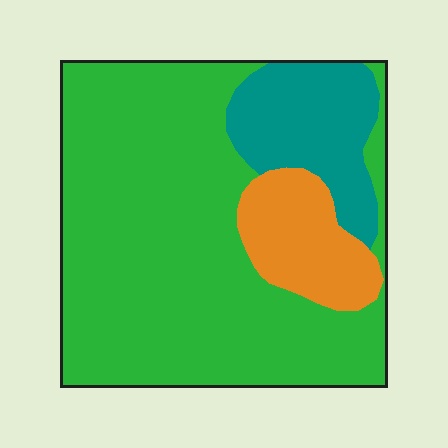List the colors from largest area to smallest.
From largest to smallest: green, teal, orange.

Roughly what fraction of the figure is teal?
Teal takes up about one sixth (1/6) of the figure.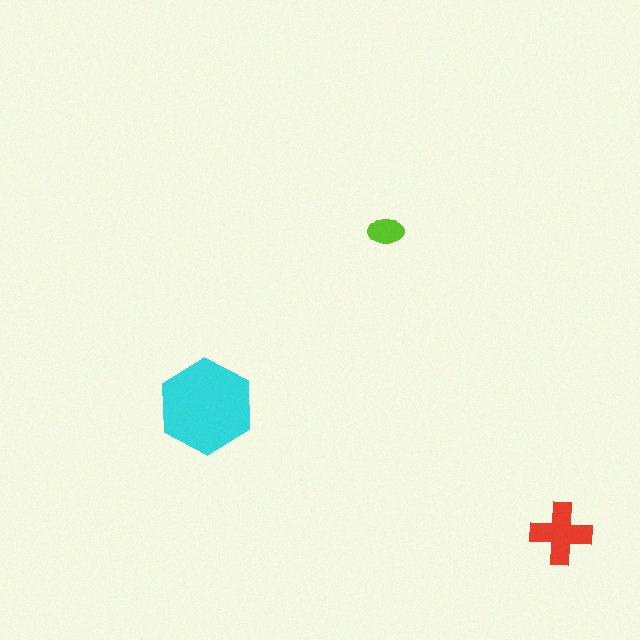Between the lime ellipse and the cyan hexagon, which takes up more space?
The cyan hexagon.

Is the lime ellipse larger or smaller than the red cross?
Smaller.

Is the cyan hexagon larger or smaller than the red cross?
Larger.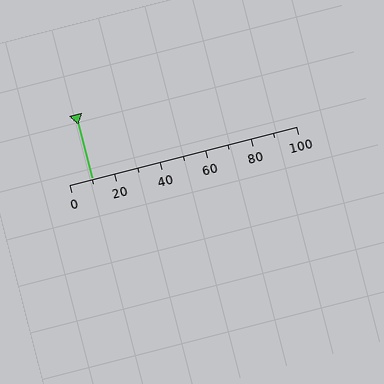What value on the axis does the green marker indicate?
The marker indicates approximately 10.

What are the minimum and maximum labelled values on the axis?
The axis runs from 0 to 100.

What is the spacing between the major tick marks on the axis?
The major ticks are spaced 20 apart.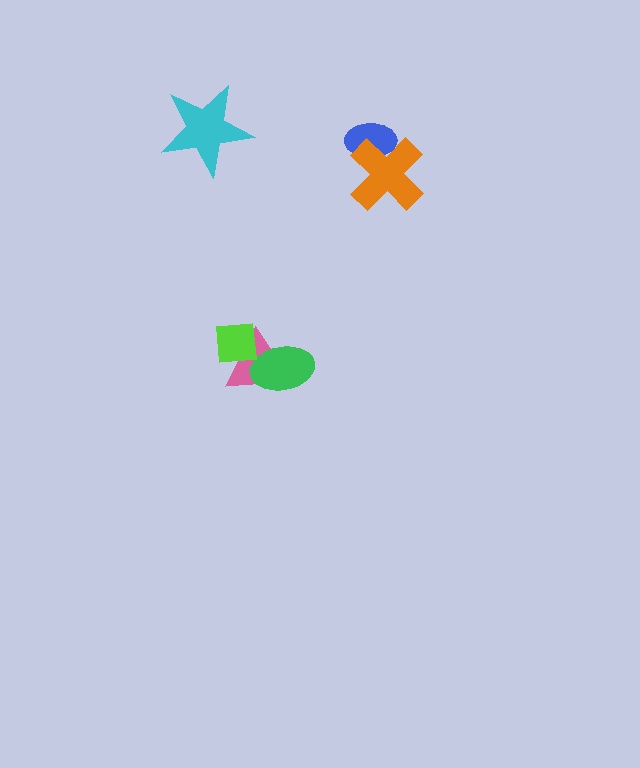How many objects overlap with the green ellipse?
2 objects overlap with the green ellipse.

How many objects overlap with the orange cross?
1 object overlaps with the orange cross.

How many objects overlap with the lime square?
2 objects overlap with the lime square.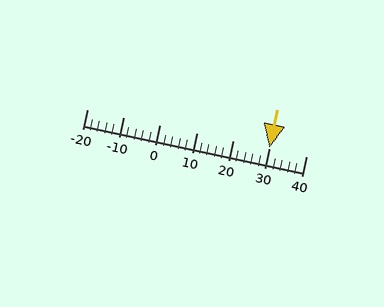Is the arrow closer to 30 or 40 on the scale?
The arrow is closer to 30.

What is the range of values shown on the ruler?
The ruler shows values from -20 to 40.